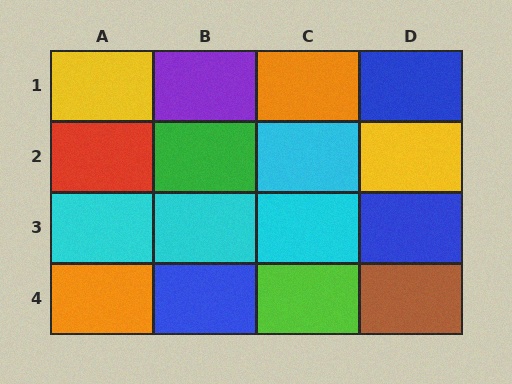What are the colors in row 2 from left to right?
Red, green, cyan, yellow.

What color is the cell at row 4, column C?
Lime.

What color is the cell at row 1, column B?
Purple.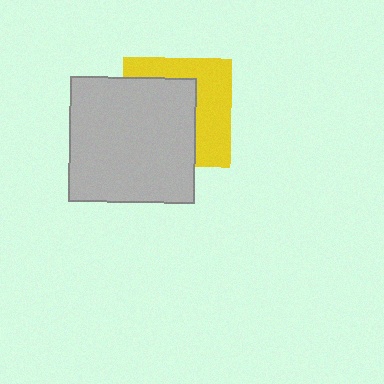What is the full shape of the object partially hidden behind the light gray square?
The partially hidden object is a yellow square.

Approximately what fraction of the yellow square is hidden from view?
Roughly 56% of the yellow square is hidden behind the light gray square.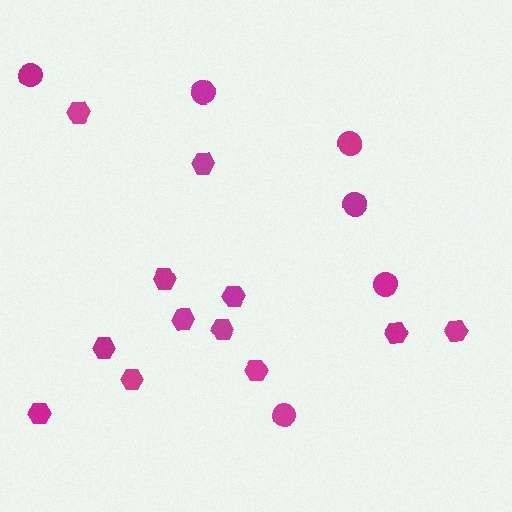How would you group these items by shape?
There are 2 groups: one group of hexagons (12) and one group of circles (6).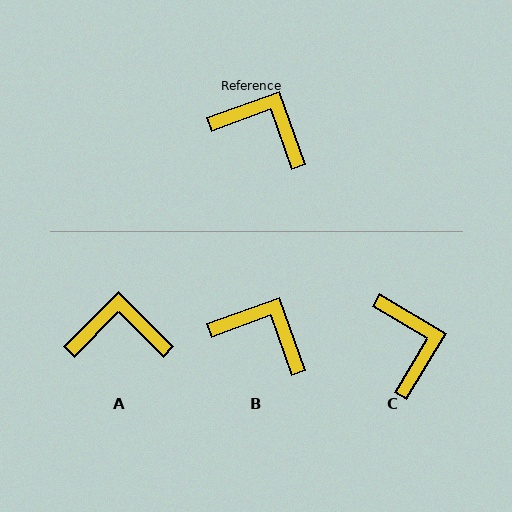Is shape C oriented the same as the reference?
No, it is off by about 50 degrees.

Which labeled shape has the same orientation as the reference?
B.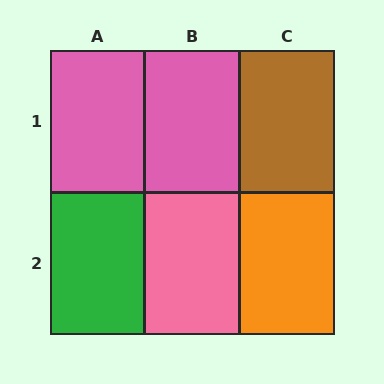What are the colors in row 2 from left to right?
Green, pink, orange.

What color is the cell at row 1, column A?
Pink.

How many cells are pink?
3 cells are pink.